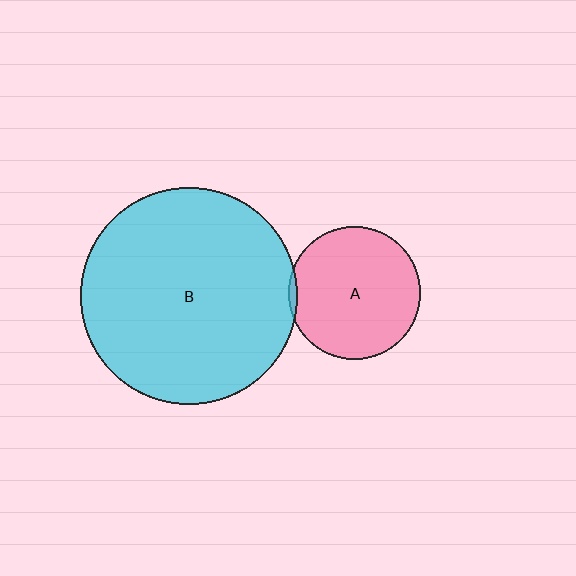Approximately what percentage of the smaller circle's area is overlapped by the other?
Approximately 5%.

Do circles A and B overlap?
Yes.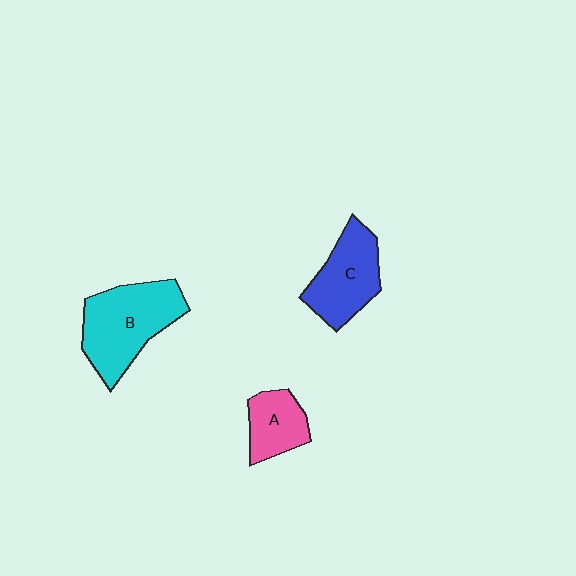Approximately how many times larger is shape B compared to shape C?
Approximately 1.3 times.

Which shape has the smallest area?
Shape A (pink).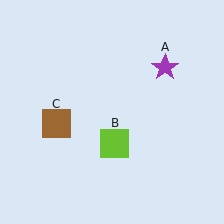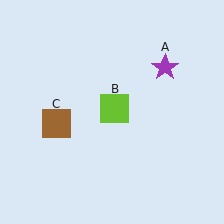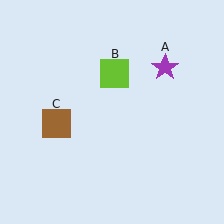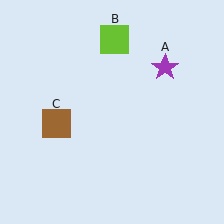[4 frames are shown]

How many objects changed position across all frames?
1 object changed position: lime square (object B).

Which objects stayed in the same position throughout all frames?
Purple star (object A) and brown square (object C) remained stationary.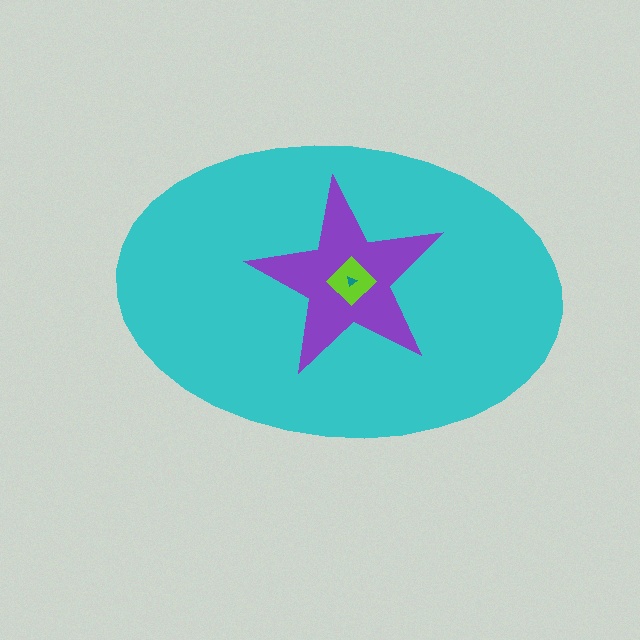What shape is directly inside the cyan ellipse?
The purple star.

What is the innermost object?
The teal triangle.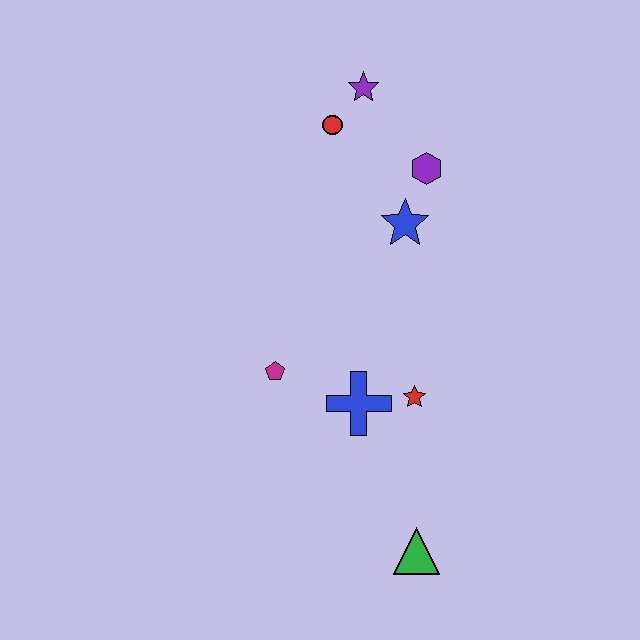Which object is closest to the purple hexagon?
The blue star is closest to the purple hexagon.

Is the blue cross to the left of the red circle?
No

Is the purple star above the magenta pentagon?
Yes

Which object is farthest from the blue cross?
The purple star is farthest from the blue cross.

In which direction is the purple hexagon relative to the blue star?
The purple hexagon is above the blue star.